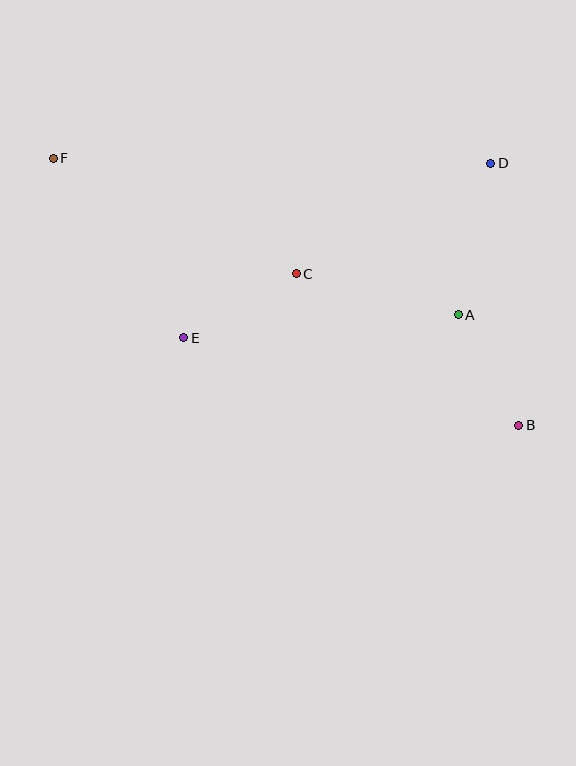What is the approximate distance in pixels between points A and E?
The distance between A and E is approximately 275 pixels.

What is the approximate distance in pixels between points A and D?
The distance between A and D is approximately 155 pixels.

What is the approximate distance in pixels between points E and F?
The distance between E and F is approximately 222 pixels.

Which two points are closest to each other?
Points A and B are closest to each other.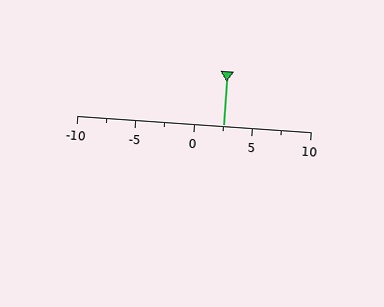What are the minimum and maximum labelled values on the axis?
The axis runs from -10 to 10.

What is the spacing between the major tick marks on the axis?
The major ticks are spaced 5 apart.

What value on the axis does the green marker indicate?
The marker indicates approximately 2.5.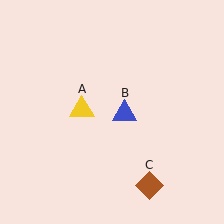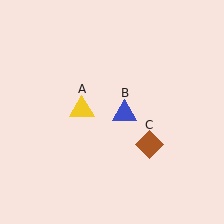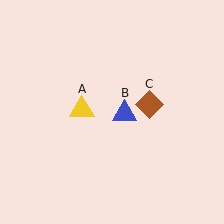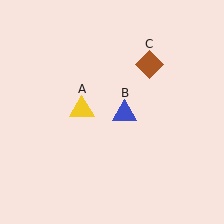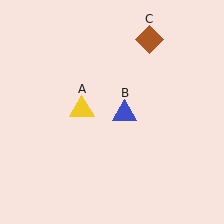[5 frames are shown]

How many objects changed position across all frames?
1 object changed position: brown diamond (object C).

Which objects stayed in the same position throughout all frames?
Yellow triangle (object A) and blue triangle (object B) remained stationary.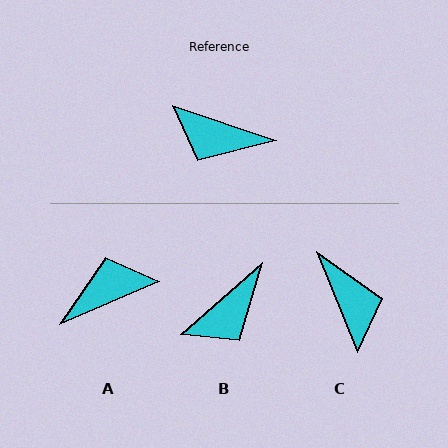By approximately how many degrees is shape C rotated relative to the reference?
Approximately 131 degrees counter-clockwise.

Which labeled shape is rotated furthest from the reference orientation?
A, about 138 degrees away.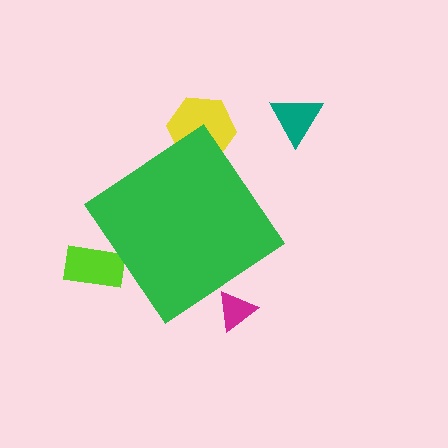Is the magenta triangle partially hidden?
Yes, the magenta triangle is partially hidden behind the green diamond.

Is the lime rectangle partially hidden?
Yes, the lime rectangle is partially hidden behind the green diamond.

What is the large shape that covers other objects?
A green diamond.